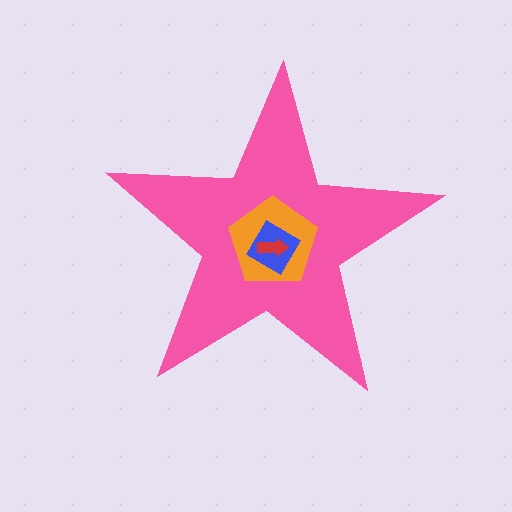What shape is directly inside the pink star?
The orange pentagon.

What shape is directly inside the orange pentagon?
The blue diamond.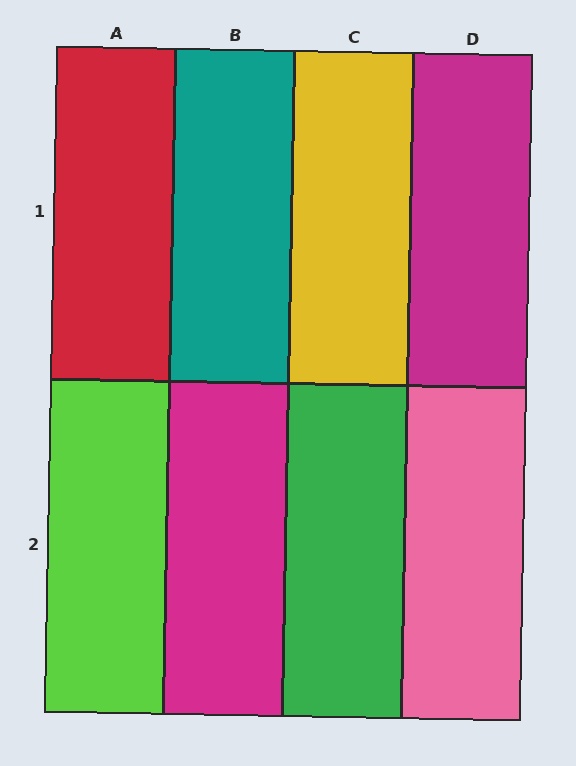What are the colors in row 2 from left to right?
Lime, magenta, green, pink.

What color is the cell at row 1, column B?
Teal.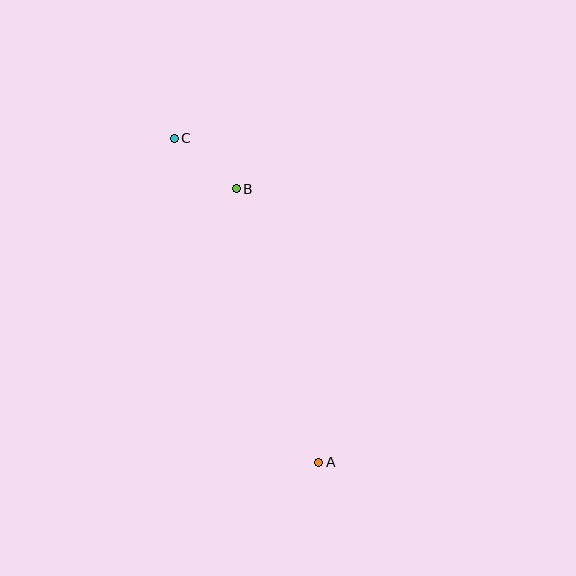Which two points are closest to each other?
Points B and C are closest to each other.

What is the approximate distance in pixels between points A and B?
The distance between A and B is approximately 286 pixels.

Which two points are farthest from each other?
Points A and C are farthest from each other.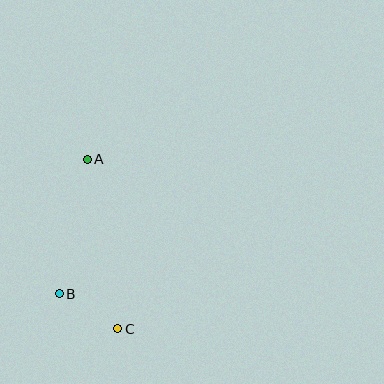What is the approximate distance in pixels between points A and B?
The distance between A and B is approximately 137 pixels.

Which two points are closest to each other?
Points B and C are closest to each other.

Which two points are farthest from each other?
Points A and C are farthest from each other.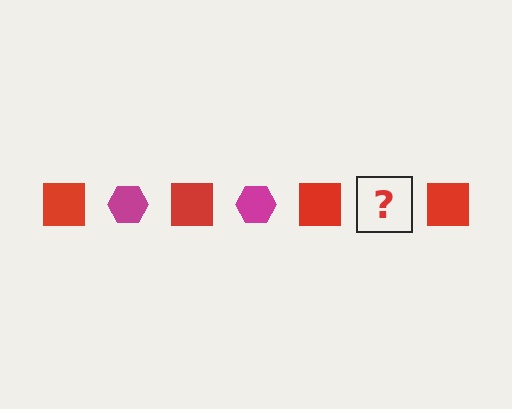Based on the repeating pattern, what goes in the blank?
The blank should be a magenta hexagon.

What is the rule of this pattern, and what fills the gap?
The rule is that the pattern alternates between red square and magenta hexagon. The gap should be filled with a magenta hexagon.